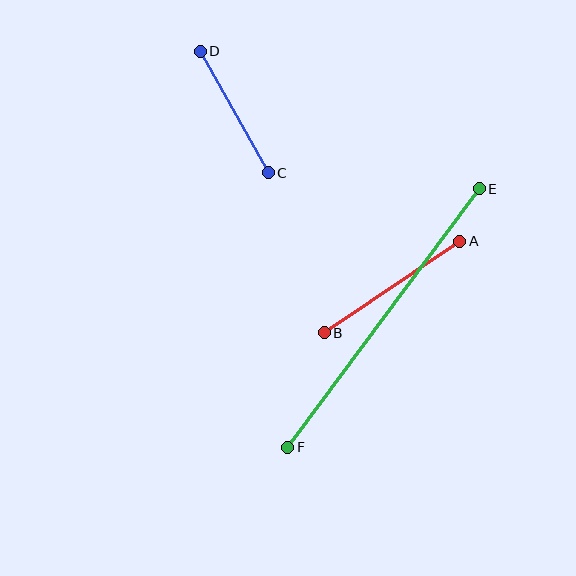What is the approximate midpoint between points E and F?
The midpoint is at approximately (383, 318) pixels.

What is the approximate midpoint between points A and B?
The midpoint is at approximately (392, 287) pixels.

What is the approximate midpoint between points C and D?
The midpoint is at approximately (234, 112) pixels.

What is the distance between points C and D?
The distance is approximately 139 pixels.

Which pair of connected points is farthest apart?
Points E and F are farthest apart.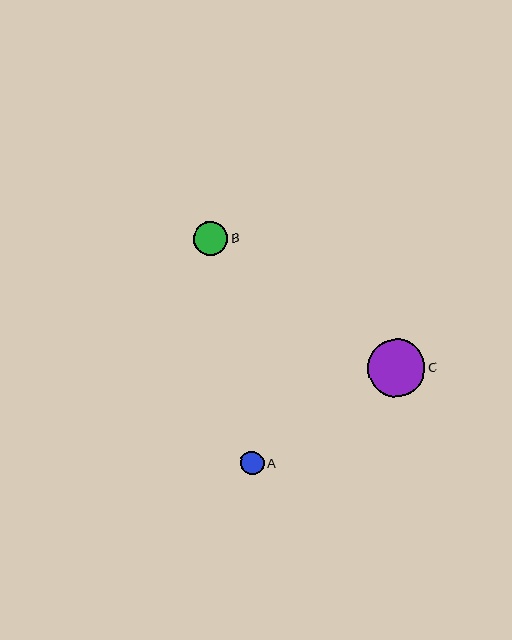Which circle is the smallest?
Circle A is the smallest with a size of approximately 23 pixels.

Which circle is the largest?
Circle C is the largest with a size of approximately 57 pixels.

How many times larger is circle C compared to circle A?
Circle C is approximately 2.5 times the size of circle A.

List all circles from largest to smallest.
From largest to smallest: C, B, A.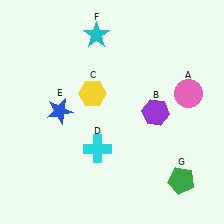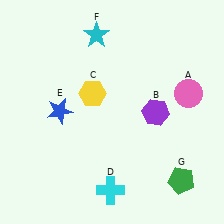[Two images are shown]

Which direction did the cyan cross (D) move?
The cyan cross (D) moved down.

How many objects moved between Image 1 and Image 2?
1 object moved between the two images.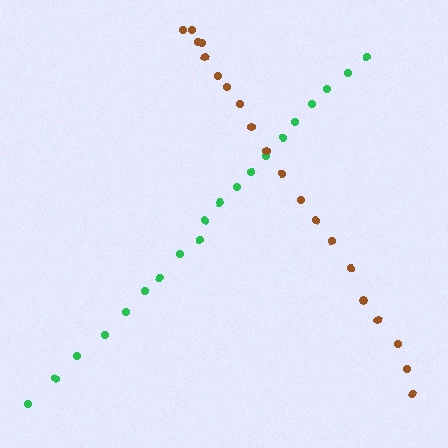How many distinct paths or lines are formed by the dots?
There are 2 distinct paths.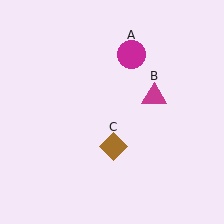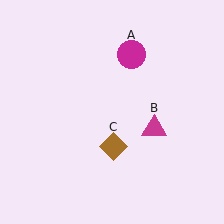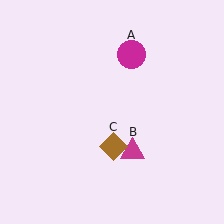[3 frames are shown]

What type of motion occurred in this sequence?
The magenta triangle (object B) rotated clockwise around the center of the scene.